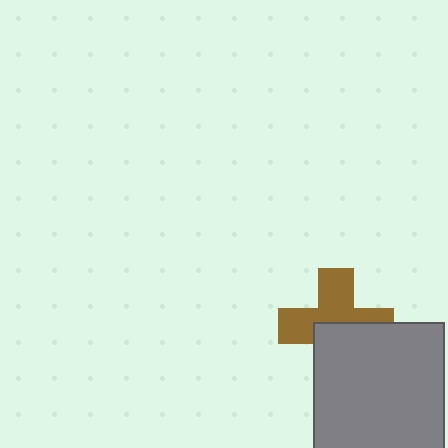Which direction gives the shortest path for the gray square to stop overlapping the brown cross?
Moving down gives the shortest separation.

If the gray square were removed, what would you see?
You would see the complete brown cross.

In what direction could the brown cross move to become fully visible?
The brown cross could move up. That would shift it out from behind the gray square entirely.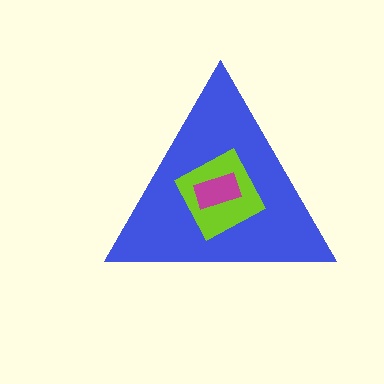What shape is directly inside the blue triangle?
The lime square.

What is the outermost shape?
The blue triangle.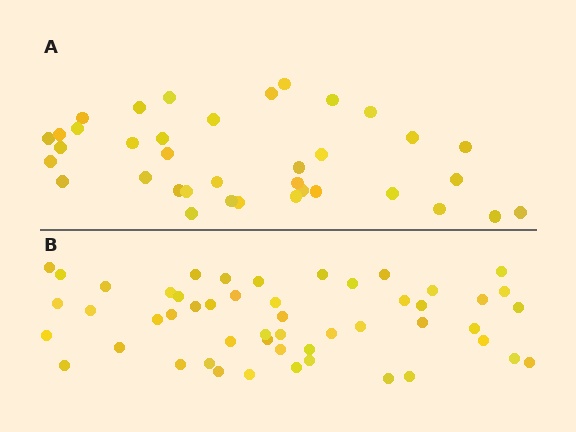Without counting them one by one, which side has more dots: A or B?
Region B (the bottom region) has more dots.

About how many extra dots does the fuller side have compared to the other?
Region B has approximately 15 more dots than region A.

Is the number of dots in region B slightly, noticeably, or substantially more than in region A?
Region B has noticeably more, but not dramatically so. The ratio is roughly 1.4 to 1.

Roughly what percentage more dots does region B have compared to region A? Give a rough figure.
About 40% more.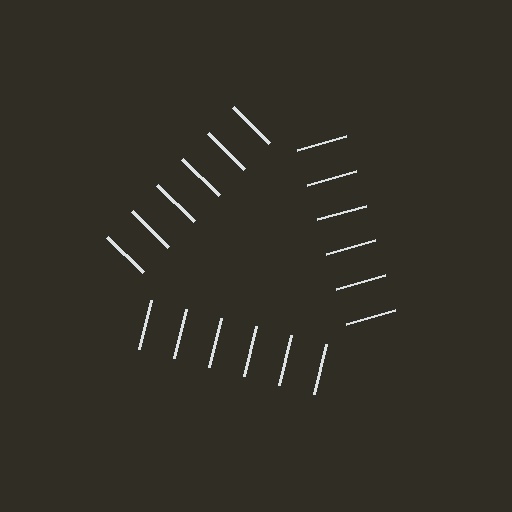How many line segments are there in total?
18 — 6 along each of the 3 edges.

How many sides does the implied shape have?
3 sides — the line-ends trace a triangle.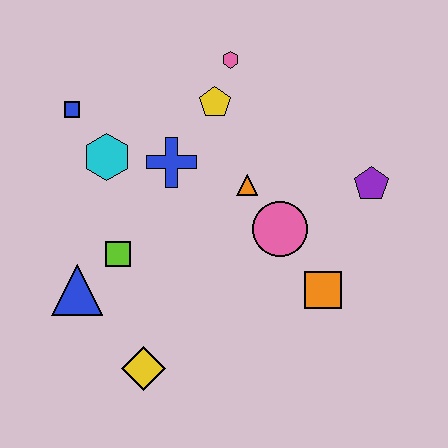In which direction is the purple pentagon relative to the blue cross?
The purple pentagon is to the right of the blue cross.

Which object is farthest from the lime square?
The purple pentagon is farthest from the lime square.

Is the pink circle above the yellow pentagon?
No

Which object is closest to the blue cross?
The cyan hexagon is closest to the blue cross.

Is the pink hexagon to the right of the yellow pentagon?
Yes